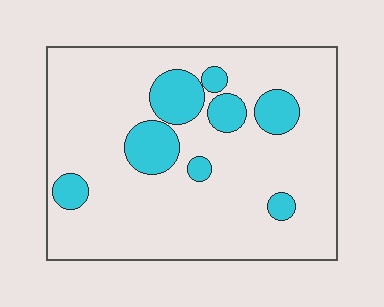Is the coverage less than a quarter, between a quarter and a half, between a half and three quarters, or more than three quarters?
Less than a quarter.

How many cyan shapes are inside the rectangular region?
8.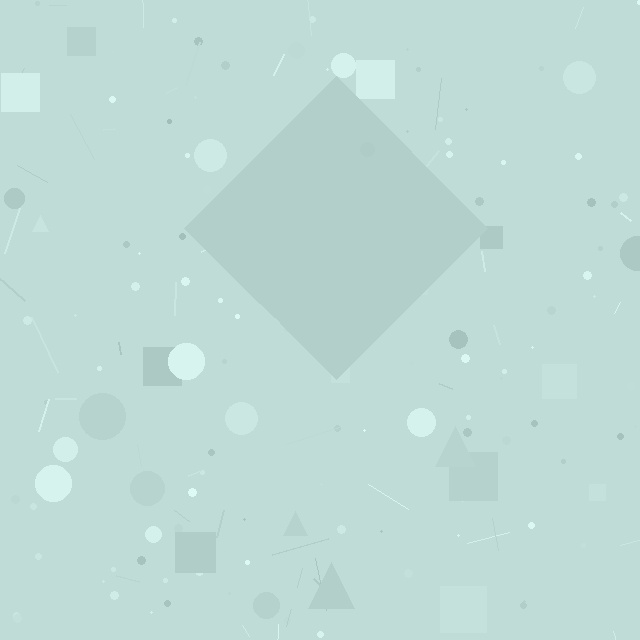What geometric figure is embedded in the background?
A diamond is embedded in the background.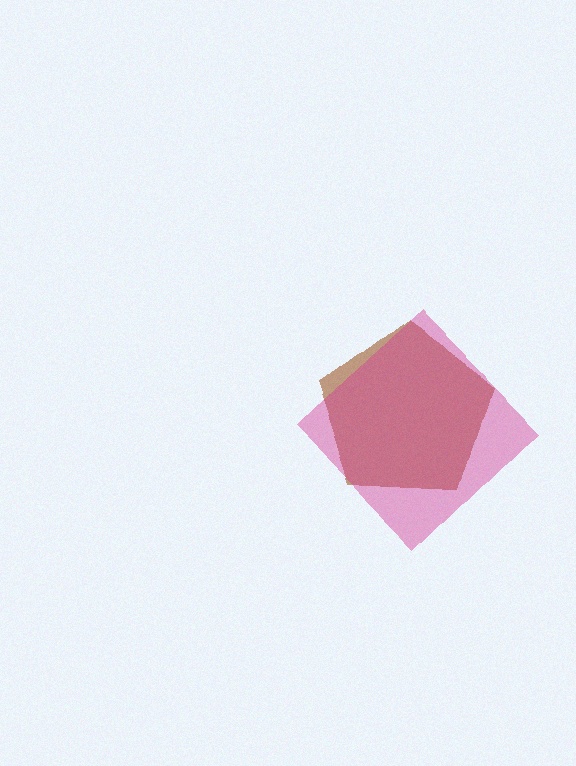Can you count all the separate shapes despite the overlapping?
Yes, there are 2 separate shapes.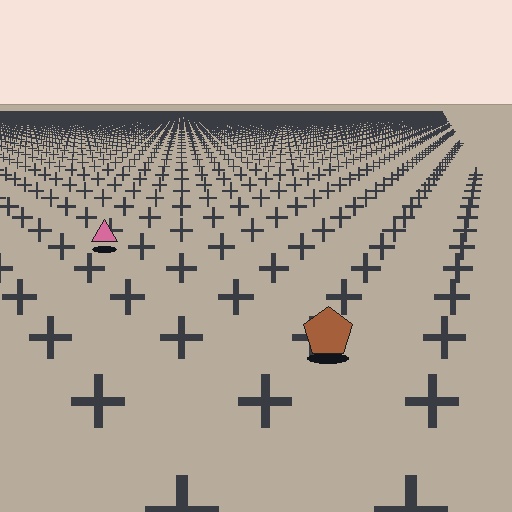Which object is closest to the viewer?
The brown pentagon is closest. The texture marks near it are larger and more spread out.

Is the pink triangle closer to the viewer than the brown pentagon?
No. The brown pentagon is closer — you can tell from the texture gradient: the ground texture is coarser near it.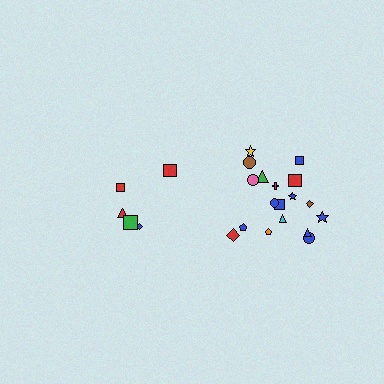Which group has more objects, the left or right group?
The right group.